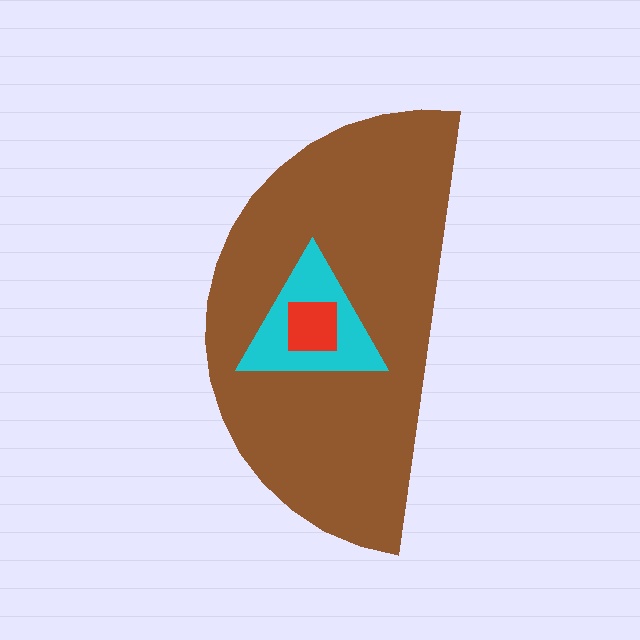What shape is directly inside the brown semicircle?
The cyan triangle.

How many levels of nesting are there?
3.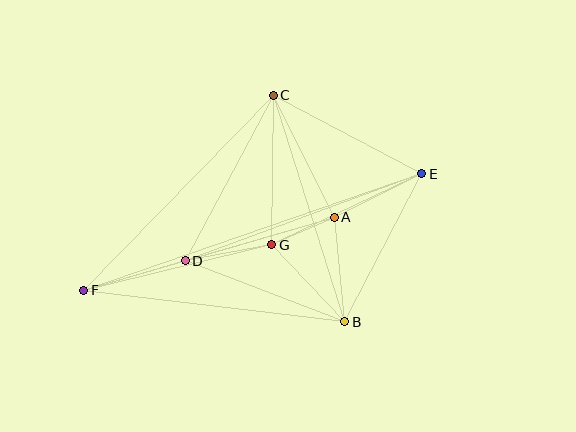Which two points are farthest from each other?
Points E and F are farthest from each other.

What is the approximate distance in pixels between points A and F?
The distance between A and F is approximately 261 pixels.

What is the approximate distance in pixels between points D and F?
The distance between D and F is approximately 106 pixels.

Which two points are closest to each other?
Points A and G are closest to each other.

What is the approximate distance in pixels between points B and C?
The distance between B and C is approximately 238 pixels.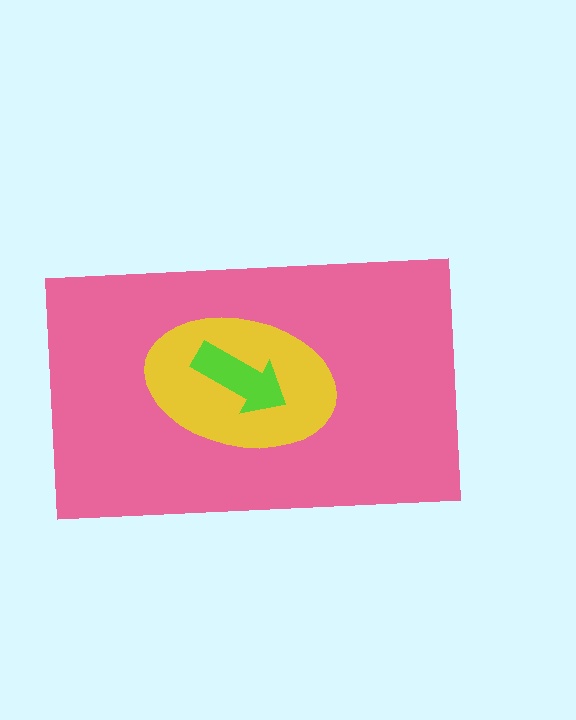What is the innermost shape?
The lime arrow.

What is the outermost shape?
The pink rectangle.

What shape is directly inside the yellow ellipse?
The lime arrow.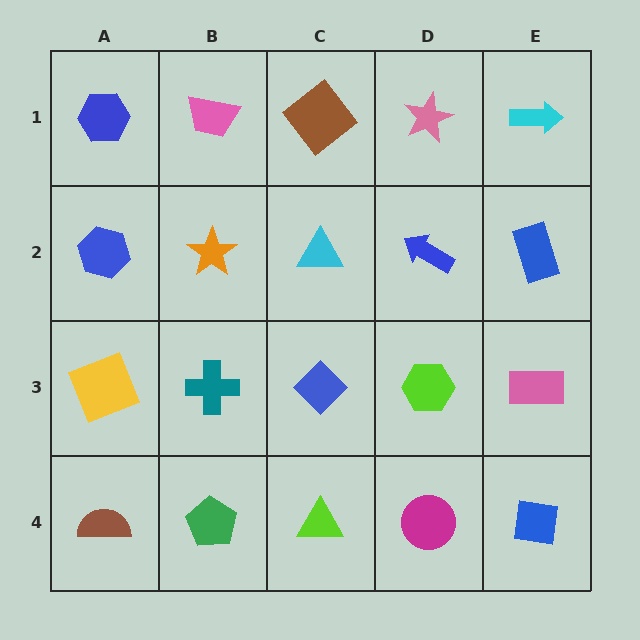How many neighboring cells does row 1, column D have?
3.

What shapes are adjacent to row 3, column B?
An orange star (row 2, column B), a green pentagon (row 4, column B), a yellow square (row 3, column A), a blue diamond (row 3, column C).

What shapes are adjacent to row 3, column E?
A blue rectangle (row 2, column E), a blue square (row 4, column E), a lime hexagon (row 3, column D).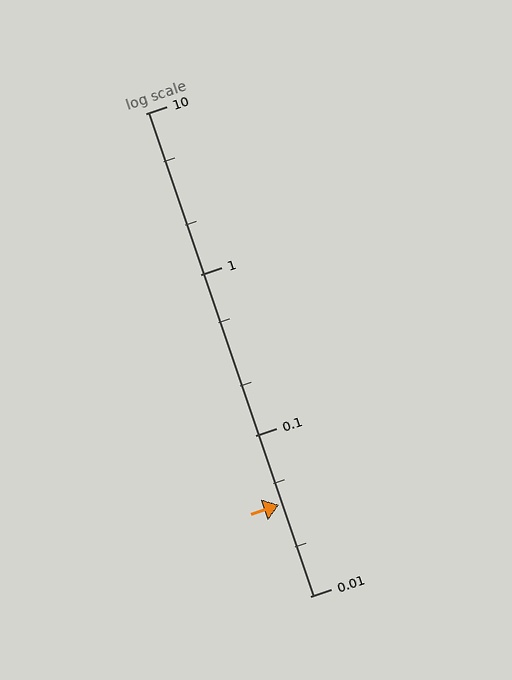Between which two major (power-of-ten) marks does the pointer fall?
The pointer is between 0.01 and 0.1.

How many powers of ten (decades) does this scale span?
The scale spans 3 decades, from 0.01 to 10.